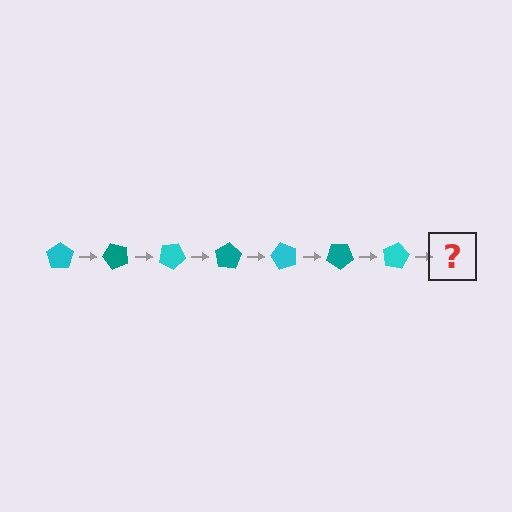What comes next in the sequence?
The next element should be a teal pentagon, rotated 350 degrees from the start.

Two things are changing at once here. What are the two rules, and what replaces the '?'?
The two rules are that it rotates 50 degrees each step and the color cycles through cyan and teal. The '?' should be a teal pentagon, rotated 350 degrees from the start.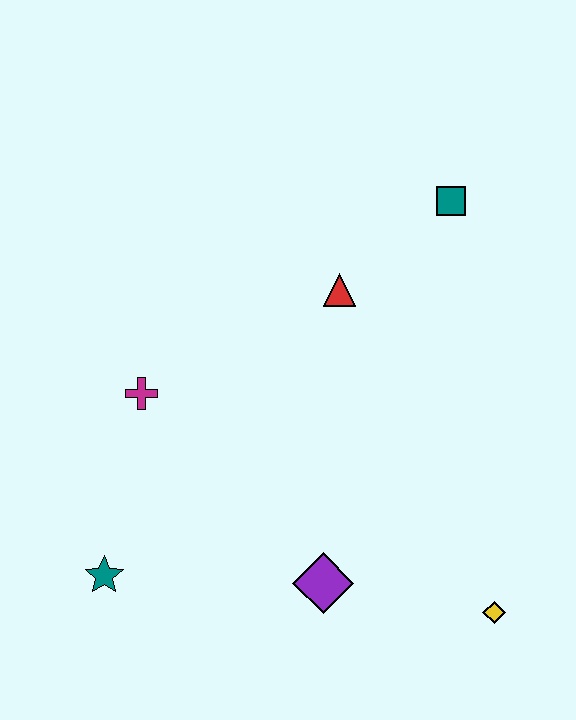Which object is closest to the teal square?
The red triangle is closest to the teal square.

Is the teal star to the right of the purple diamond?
No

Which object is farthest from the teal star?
The teal square is farthest from the teal star.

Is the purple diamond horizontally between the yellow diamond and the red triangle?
No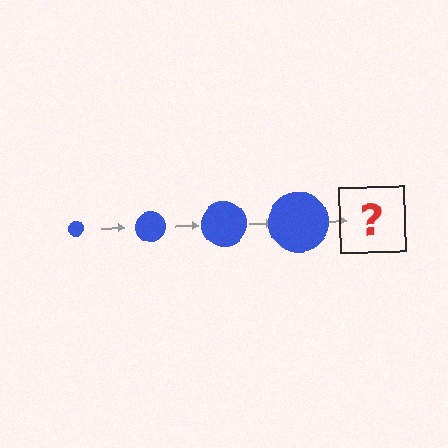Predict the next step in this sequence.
The next step is a blue circle, larger than the previous one.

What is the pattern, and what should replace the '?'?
The pattern is that the circle gets progressively larger each step. The '?' should be a blue circle, larger than the previous one.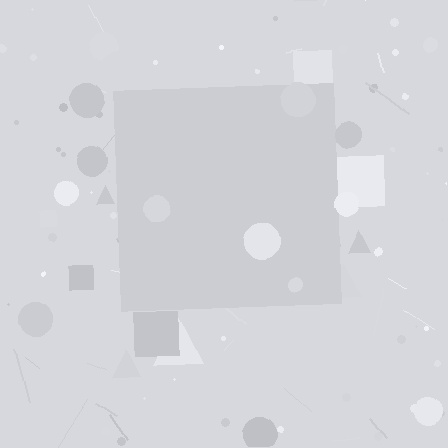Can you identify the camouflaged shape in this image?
The camouflaged shape is a square.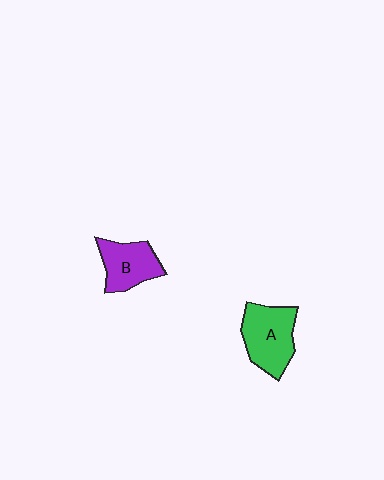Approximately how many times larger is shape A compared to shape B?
Approximately 1.3 times.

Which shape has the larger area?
Shape A (green).